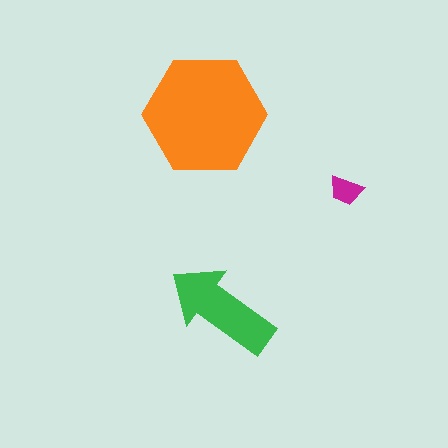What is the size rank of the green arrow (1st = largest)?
2nd.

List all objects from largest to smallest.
The orange hexagon, the green arrow, the magenta trapezoid.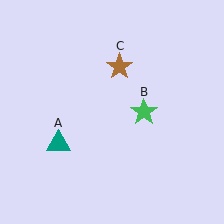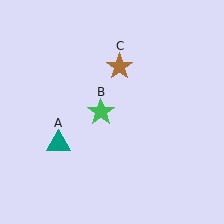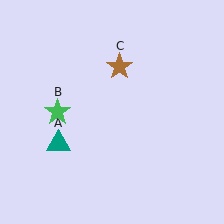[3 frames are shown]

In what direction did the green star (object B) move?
The green star (object B) moved left.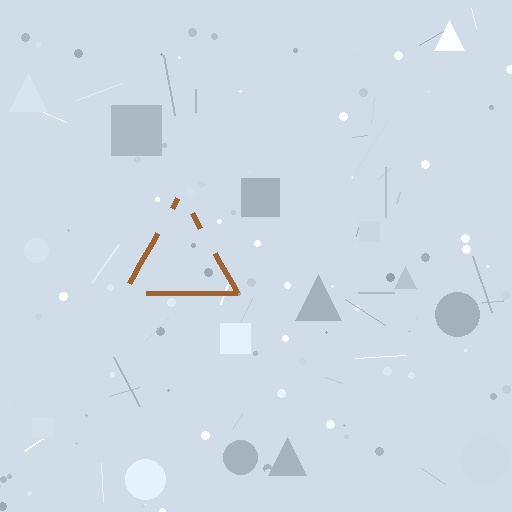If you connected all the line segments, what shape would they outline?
They would outline a triangle.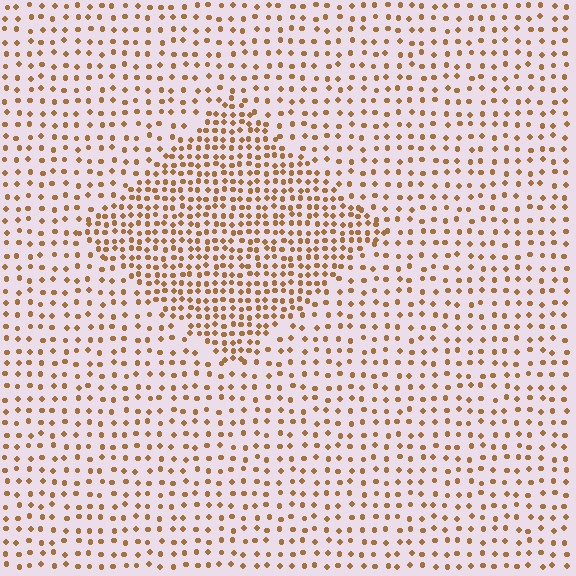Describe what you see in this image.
The image contains small brown elements arranged at two different densities. A diamond-shaped region is visible where the elements are more densely packed than the surrounding area.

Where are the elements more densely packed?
The elements are more densely packed inside the diamond boundary.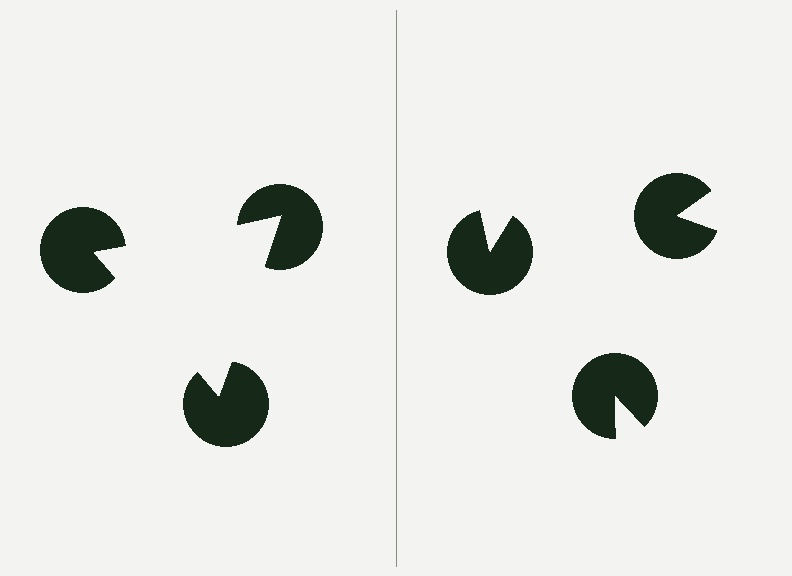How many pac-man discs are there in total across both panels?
6 — 3 on each side.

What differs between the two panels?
The pac-man discs are positioned identically on both sides; only the wedge orientations differ. On the left they align to a triangle; on the right they are misaligned.